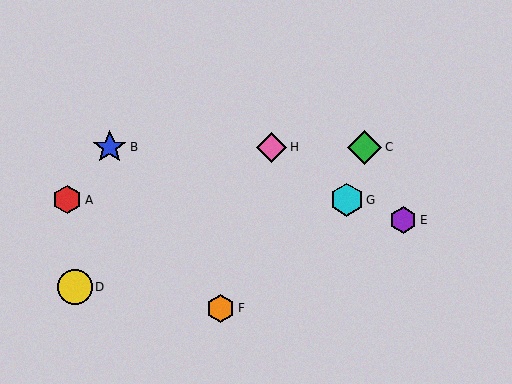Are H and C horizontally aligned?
Yes, both are at y≈147.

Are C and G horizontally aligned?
No, C is at y≈147 and G is at y≈200.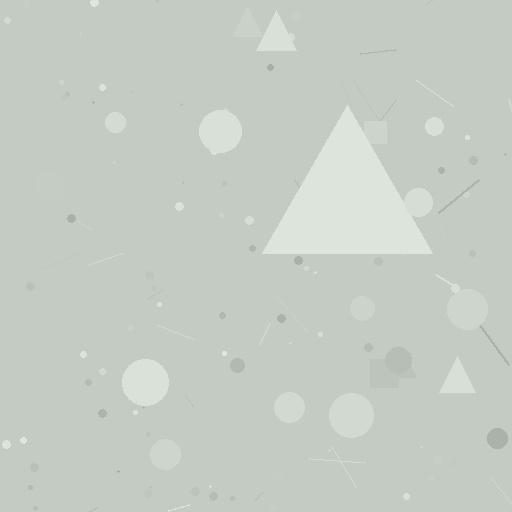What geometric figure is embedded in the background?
A triangle is embedded in the background.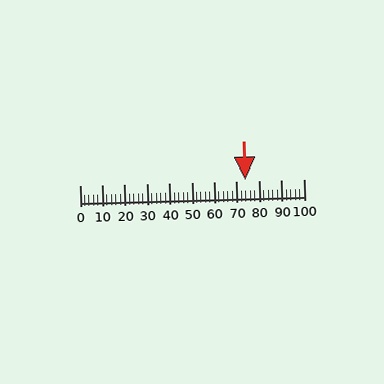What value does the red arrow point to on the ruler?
The red arrow points to approximately 74.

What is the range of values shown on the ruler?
The ruler shows values from 0 to 100.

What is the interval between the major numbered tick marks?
The major tick marks are spaced 10 units apart.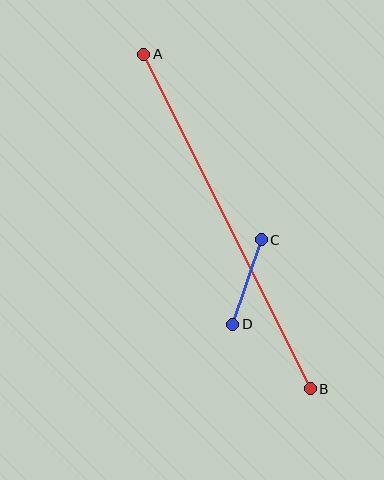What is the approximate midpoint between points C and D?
The midpoint is at approximately (247, 282) pixels.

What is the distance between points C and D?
The distance is approximately 90 pixels.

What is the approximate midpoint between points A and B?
The midpoint is at approximately (227, 221) pixels.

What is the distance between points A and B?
The distance is approximately 374 pixels.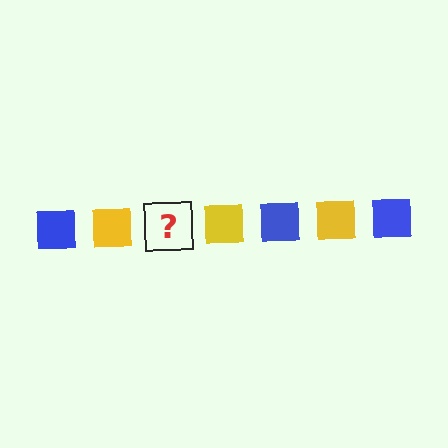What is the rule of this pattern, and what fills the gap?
The rule is that the pattern cycles through blue, yellow squares. The gap should be filled with a blue square.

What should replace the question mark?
The question mark should be replaced with a blue square.